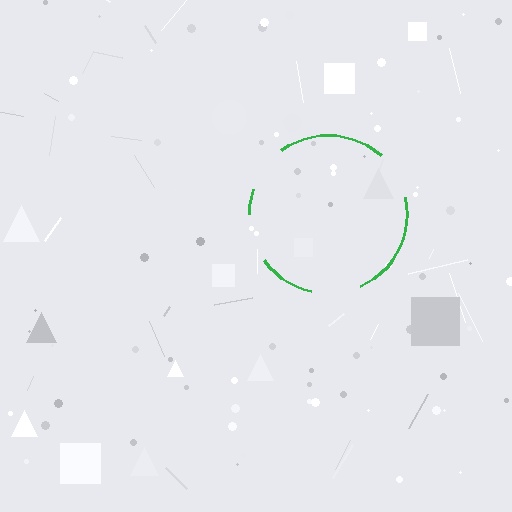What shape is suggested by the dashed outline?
The dashed outline suggests a circle.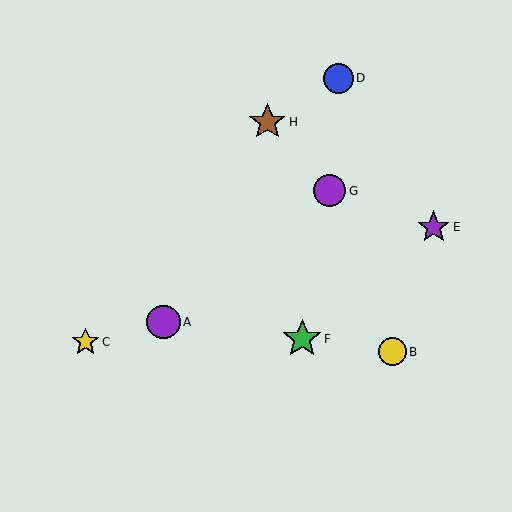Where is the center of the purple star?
The center of the purple star is at (434, 227).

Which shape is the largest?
The green star (labeled F) is the largest.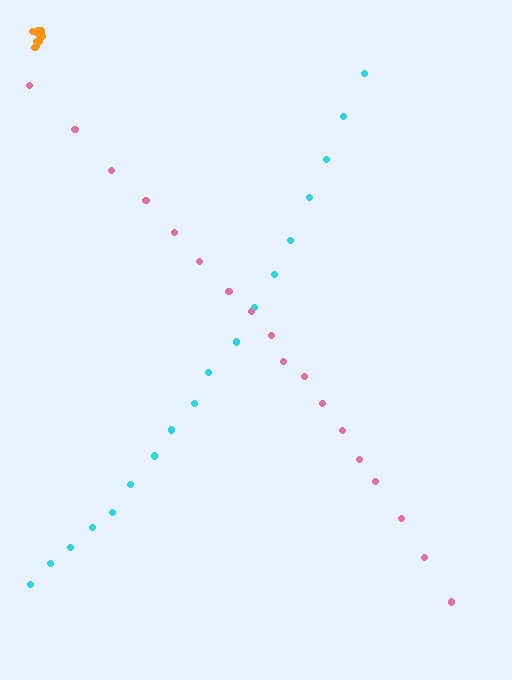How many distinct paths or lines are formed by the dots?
There are 3 distinct paths.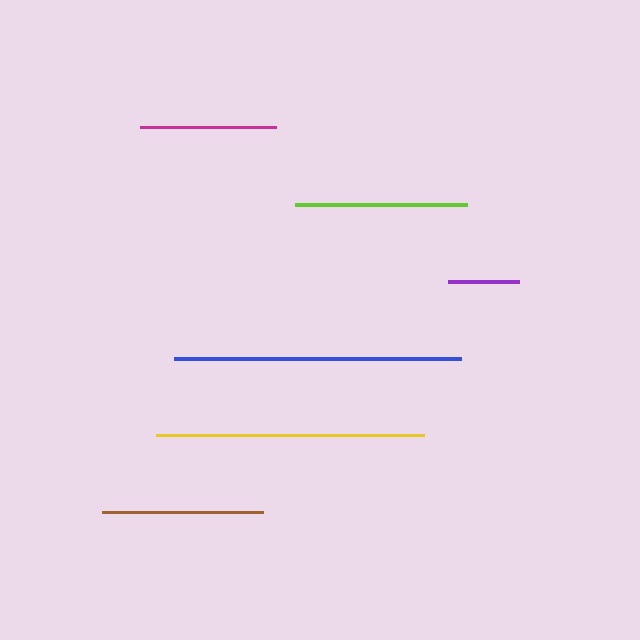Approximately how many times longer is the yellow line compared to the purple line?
The yellow line is approximately 3.8 times the length of the purple line.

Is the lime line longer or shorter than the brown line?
The lime line is longer than the brown line.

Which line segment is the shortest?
The purple line is the shortest at approximately 71 pixels.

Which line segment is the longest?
The blue line is the longest at approximately 287 pixels.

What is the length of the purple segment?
The purple segment is approximately 71 pixels long.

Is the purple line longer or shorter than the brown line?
The brown line is longer than the purple line.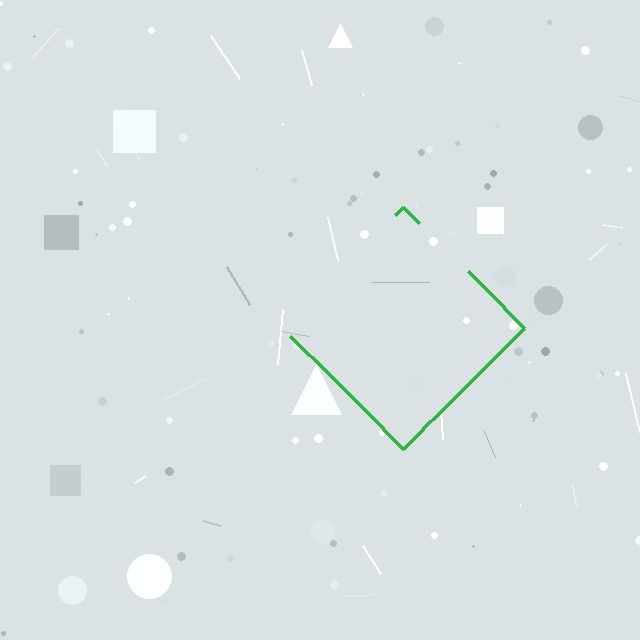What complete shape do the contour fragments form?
The contour fragments form a diamond.